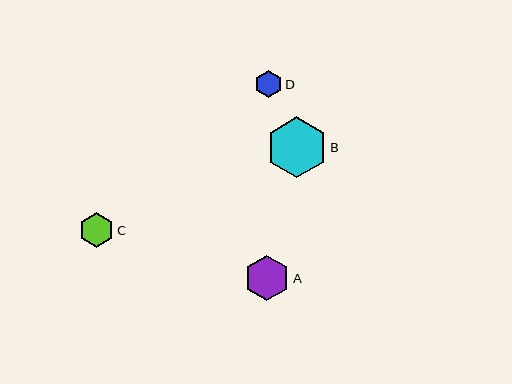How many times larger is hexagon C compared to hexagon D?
Hexagon C is approximately 1.3 times the size of hexagon D.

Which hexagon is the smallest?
Hexagon D is the smallest with a size of approximately 27 pixels.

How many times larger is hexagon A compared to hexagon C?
Hexagon A is approximately 1.3 times the size of hexagon C.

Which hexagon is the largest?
Hexagon B is the largest with a size of approximately 61 pixels.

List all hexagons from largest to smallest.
From largest to smallest: B, A, C, D.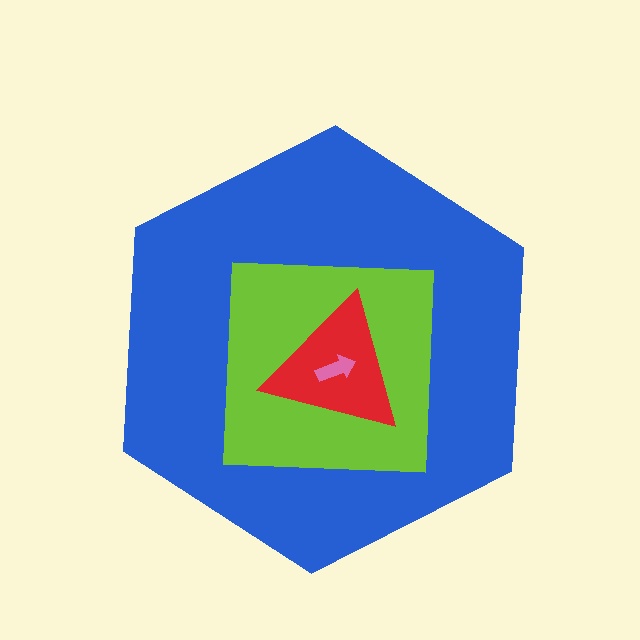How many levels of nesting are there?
4.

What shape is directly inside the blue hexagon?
The lime square.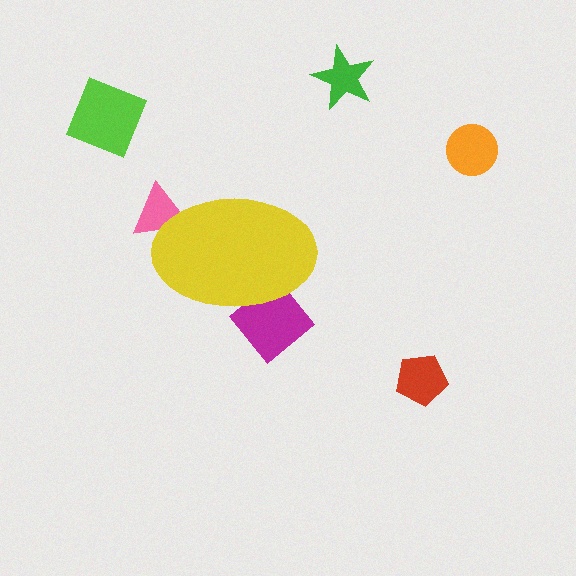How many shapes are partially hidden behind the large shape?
2 shapes are partially hidden.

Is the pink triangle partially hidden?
Yes, the pink triangle is partially hidden behind the yellow ellipse.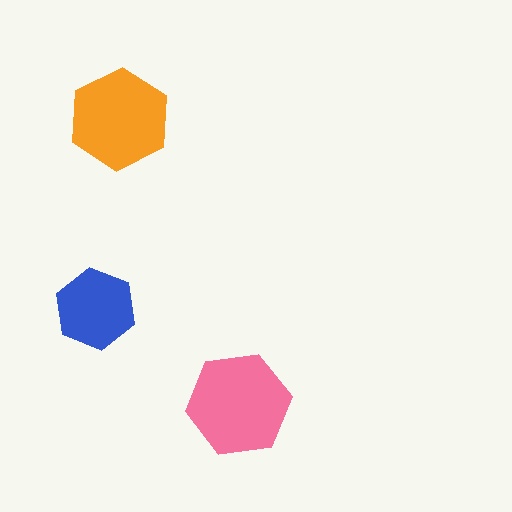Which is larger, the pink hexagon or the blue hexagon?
The pink one.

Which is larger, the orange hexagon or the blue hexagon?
The orange one.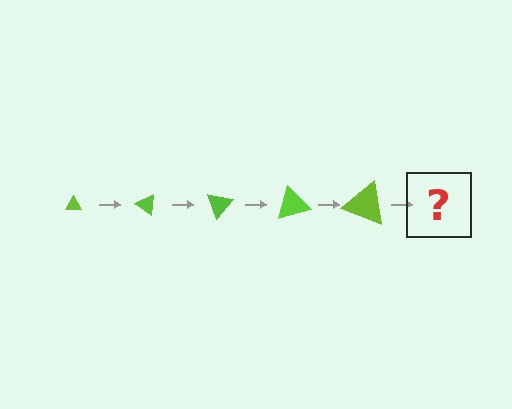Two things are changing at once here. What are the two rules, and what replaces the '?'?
The two rules are that the triangle grows larger each step and it rotates 35 degrees each step. The '?' should be a triangle, larger than the previous one and rotated 175 degrees from the start.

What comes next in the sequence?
The next element should be a triangle, larger than the previous one and rotated 175 degrees from the start.